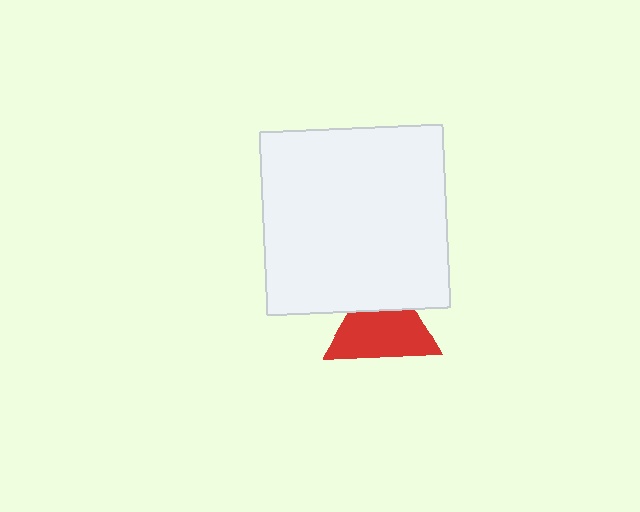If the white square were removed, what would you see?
You would see the complete red triangle.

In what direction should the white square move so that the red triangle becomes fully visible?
The white square should move up. That is the shortest direction to clear the overlap and leave the red triangle fully visible.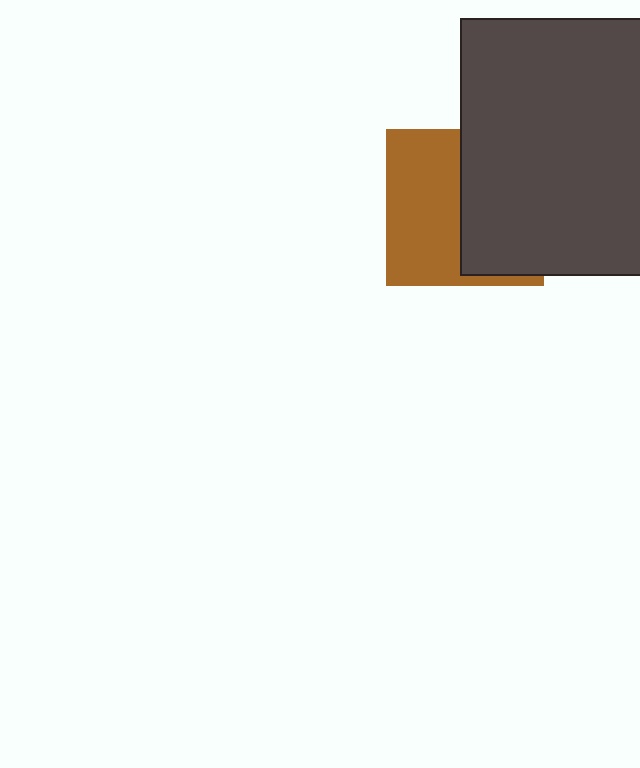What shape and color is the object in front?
The object in front is a dark gray rectangle.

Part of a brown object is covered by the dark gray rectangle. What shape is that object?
It is a square.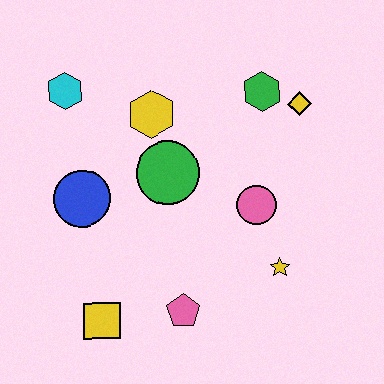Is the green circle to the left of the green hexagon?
Yes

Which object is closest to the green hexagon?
The yellow diamond is closest to the green hexagon.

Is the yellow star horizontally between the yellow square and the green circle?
No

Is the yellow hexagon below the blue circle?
No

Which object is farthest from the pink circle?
The cyan hexagon is farthest from the pink circle.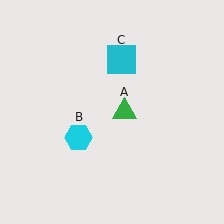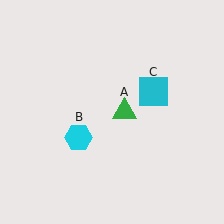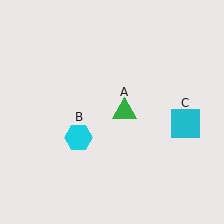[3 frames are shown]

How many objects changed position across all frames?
1 object changed position: cyan square (object C).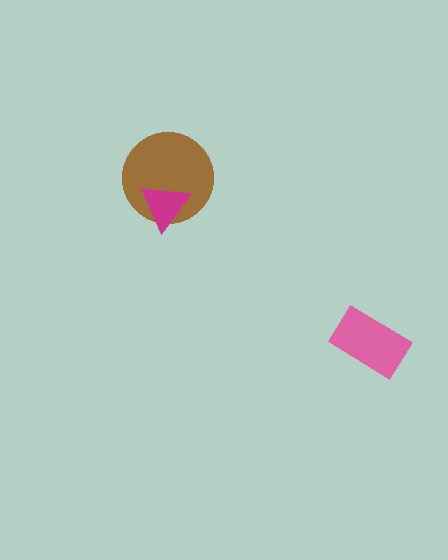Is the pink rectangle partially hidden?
No, no other shape covers it.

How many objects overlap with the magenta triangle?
1 object overlaps with the magenta triangle.